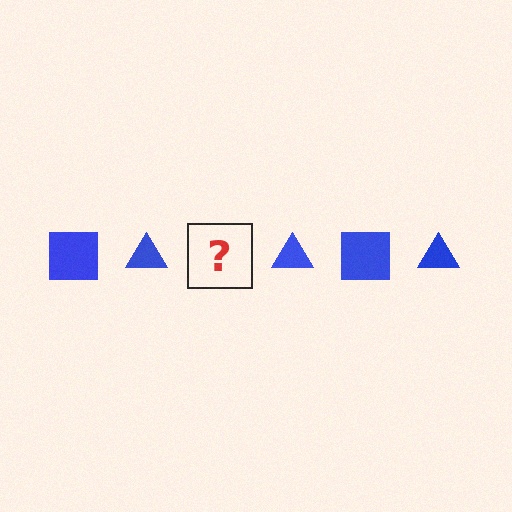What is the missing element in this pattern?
The missing element is a blue square.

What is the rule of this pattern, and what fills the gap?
The rule is that the pattern cycles through square, triangle shapes in blue. The gap should be filled with a blue square.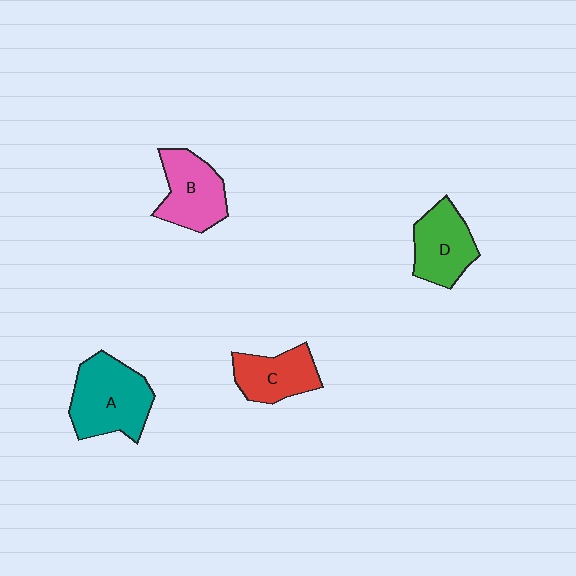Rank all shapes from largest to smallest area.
From largest to smallest: A (teal), B (pink), D (green), C (red).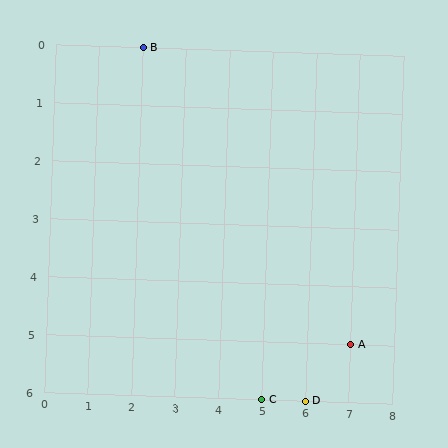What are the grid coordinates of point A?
Point A is at grid coordinates (7, 5).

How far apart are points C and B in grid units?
Points C and B are 3 columns and 6 rows apart (about 6.7 grid units diagonally).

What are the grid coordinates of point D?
Point D is at grid coordinates (6, 6).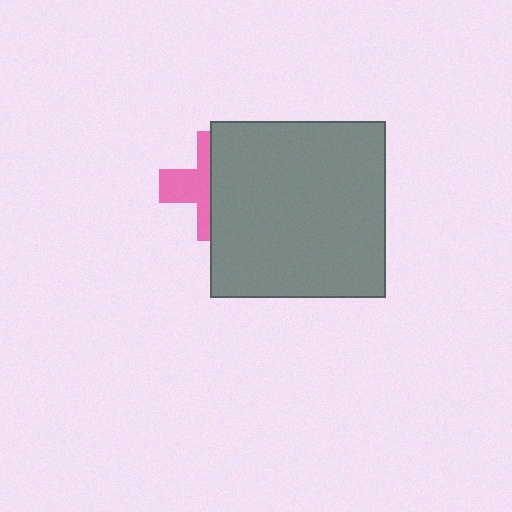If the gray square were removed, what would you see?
You would see the complete pink cross.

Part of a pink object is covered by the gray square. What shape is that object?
It is a cross.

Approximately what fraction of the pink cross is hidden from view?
Roughly 59% of the pink cross is hidden behind the gray square.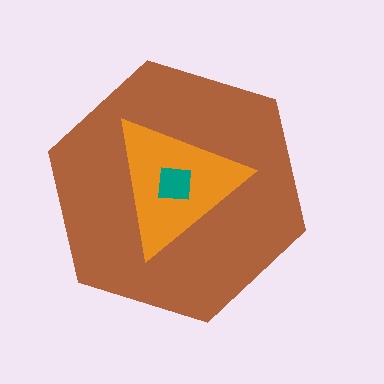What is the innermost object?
The teal square.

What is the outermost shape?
The brown hexagon.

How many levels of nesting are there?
3.